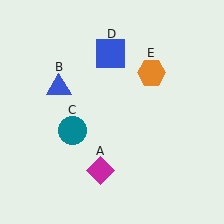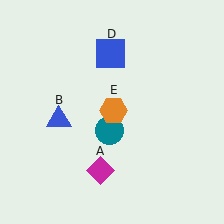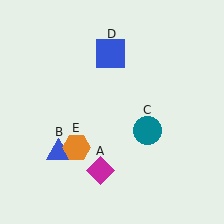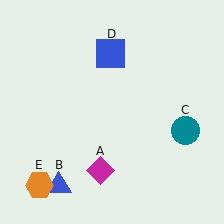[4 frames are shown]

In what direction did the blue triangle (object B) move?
The blue triangle (object B) moved down.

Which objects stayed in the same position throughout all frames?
Magenta diamond (object A) and blue square (object D) remained stationary.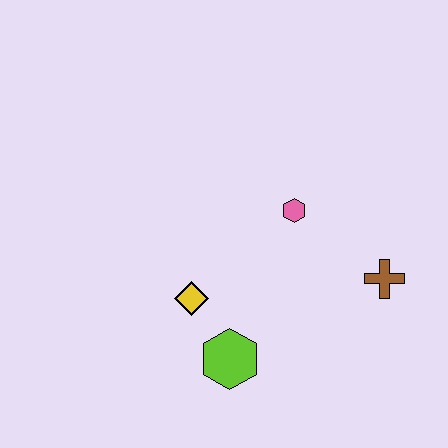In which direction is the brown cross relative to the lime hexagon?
The brown cross is to the right of the lime hexagon.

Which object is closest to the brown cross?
The pink hexagon is closest to the brown cross.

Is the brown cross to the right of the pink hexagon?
Yes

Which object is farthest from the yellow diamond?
The brown cross is farthest from the yellow diamond.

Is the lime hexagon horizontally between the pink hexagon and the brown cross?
No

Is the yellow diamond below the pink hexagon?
Yes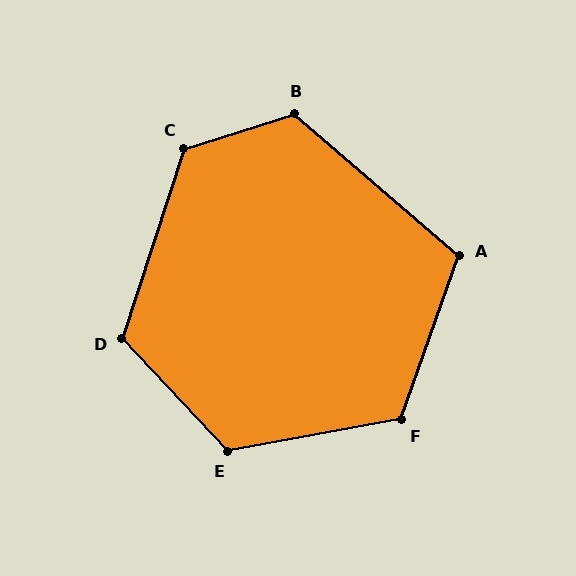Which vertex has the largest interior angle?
C, at approximately 125 degrees.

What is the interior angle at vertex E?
Approximately 123 degrees (obtuse).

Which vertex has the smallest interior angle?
A, at approximately 112 degrees.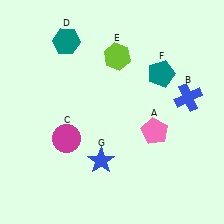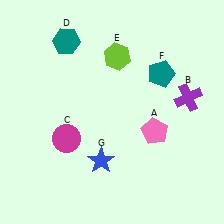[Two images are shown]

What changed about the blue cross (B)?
In Image 1, B is blue. In Image 2, it changed to purple.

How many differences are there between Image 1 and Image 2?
There is 1 difference between the two images.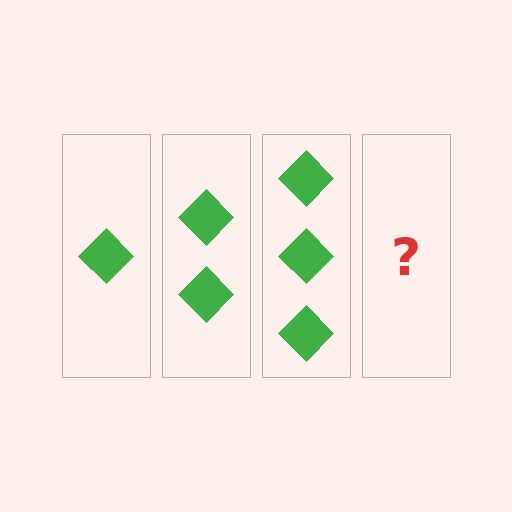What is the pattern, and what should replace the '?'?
The pattern is that each step adds one more diamond. The '?' should be 4 diamonds.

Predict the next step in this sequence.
The next step is 4 diamonds.